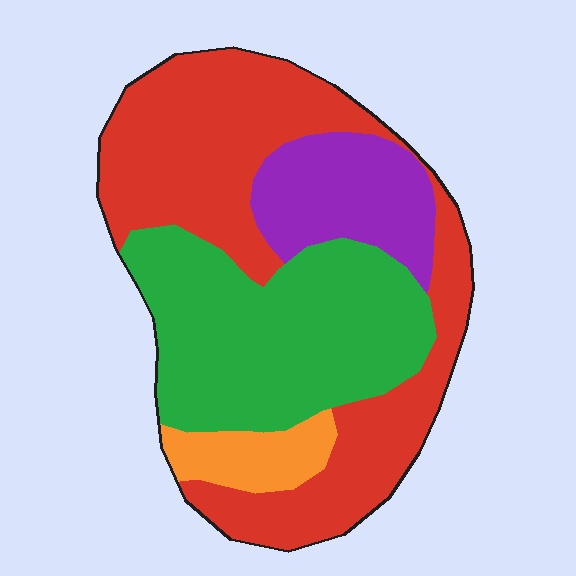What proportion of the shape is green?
Green takes up about one third (1/3) of the shape.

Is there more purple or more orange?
Purple.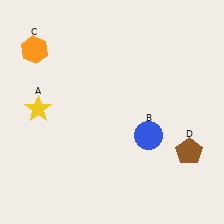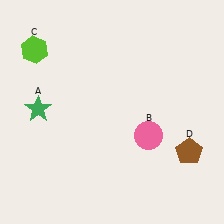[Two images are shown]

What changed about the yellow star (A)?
In Image 1, A is yellow. In Image 2, it changed to green.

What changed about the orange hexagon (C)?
In Image 1, C is orange. In Image 2, it changed to lime.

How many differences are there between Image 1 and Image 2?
There are 3 differences between the two images.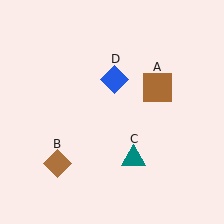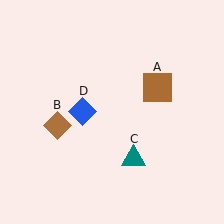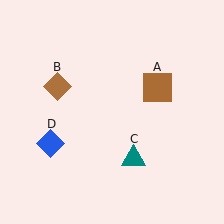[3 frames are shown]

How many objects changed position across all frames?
2 objects changed position: brown diamond (object B), blue diamond (object D).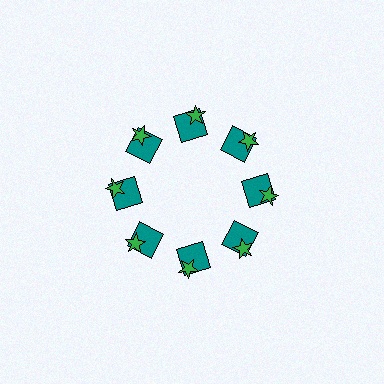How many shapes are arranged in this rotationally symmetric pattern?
There are 16 shapes, arranged in 8 groups of 2.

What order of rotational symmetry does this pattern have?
This pattern has 8-fold rotational symmetry.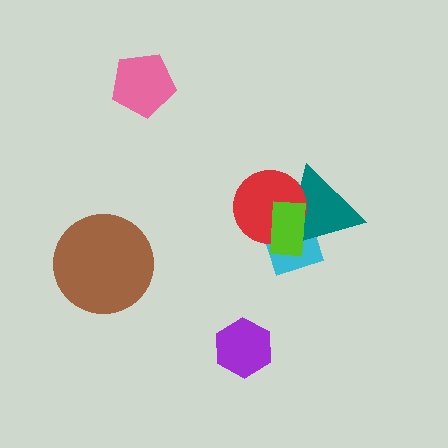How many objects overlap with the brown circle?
0 objects overlap with the brown circle.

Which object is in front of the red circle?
The lime rectangle is in front of the red circle.